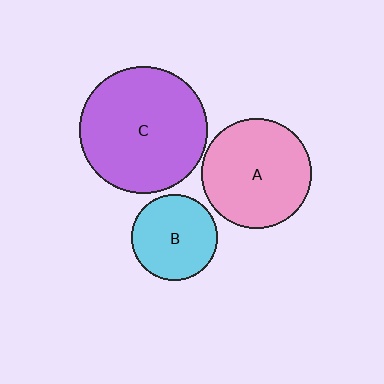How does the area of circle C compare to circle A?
Approximately 1.3 times.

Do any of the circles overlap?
No, none of the circles overlap.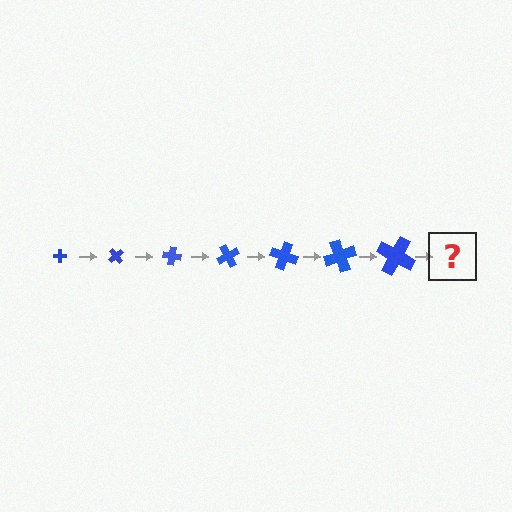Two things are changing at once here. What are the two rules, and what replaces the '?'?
The two rules are that the cross grows larger each step and it rotates 50 degrees each step. The '?' should be a cross, larger than the previous one and rotated 350 degrees from the start.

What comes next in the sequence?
The next element should be a cross, larger than the previous one and rotated 350 degrees from the start.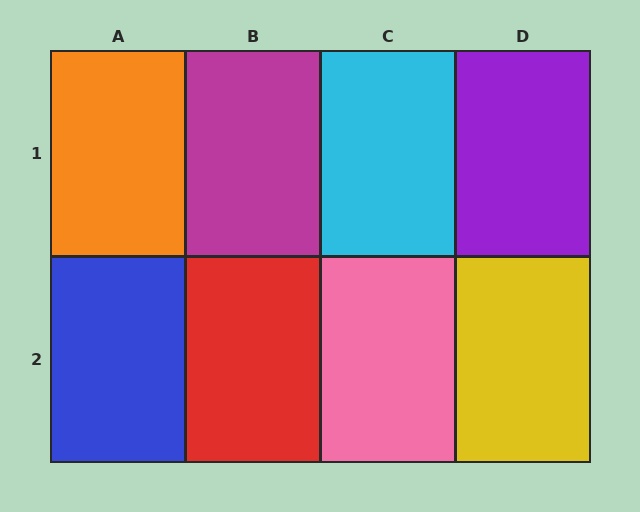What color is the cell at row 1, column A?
Orange.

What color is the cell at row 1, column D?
Purple.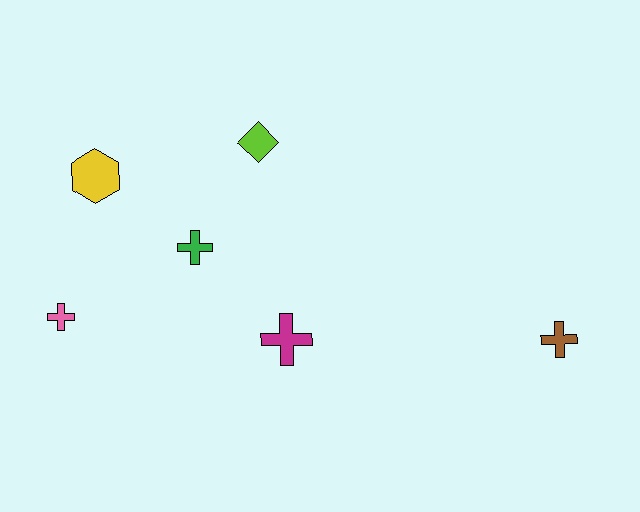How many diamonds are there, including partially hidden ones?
There is 1 diamond.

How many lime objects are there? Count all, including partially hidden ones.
There is 1 lime object.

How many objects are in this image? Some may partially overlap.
There are 6 objects.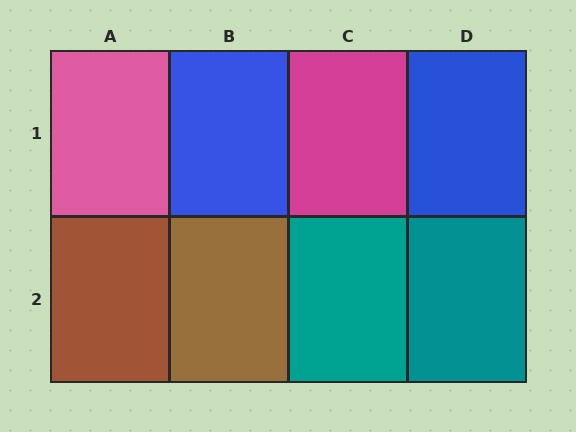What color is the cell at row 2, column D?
Teal.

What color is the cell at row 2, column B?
Brown.